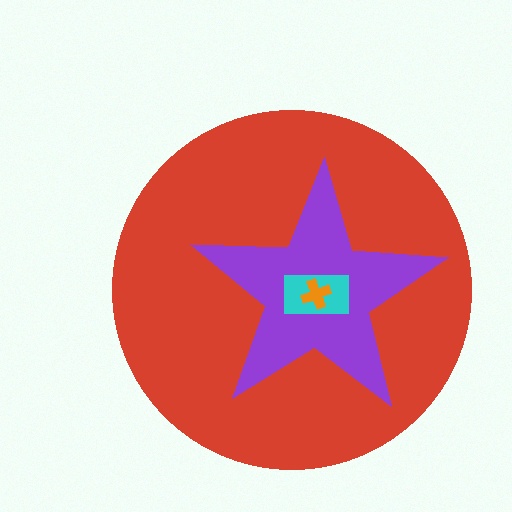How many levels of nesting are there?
4.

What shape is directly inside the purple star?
The cyan rectangle.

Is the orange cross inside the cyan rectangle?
Yes.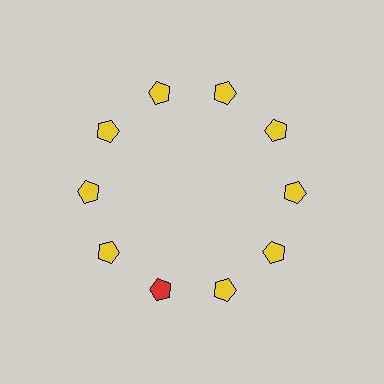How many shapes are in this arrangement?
There are 10 shapes arranged in a ring pattern.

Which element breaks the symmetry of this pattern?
The red pentagon at roughly the 7 o'clock position breaks the symmetry. All other shapes are yellow pentagons.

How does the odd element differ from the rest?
It has a different color: red instead of yellow.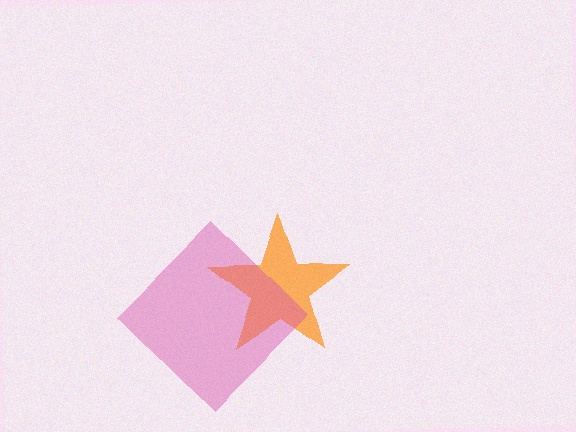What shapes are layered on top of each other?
The layered shapes are: an orange star, a pink diamond.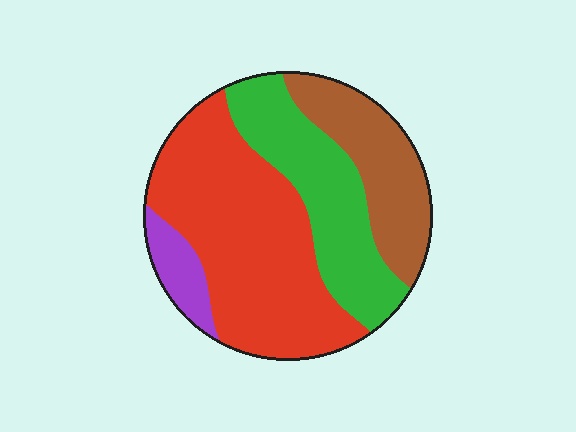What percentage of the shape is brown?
Brown takes up about one fifth (1/5) of the shape.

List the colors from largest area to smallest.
From largest to smallest: red, green, brown, purple.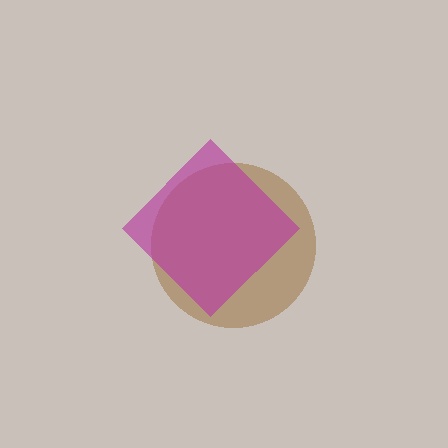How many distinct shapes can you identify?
There are 2 distinct shapes: a brown circle, a magenta diamond.